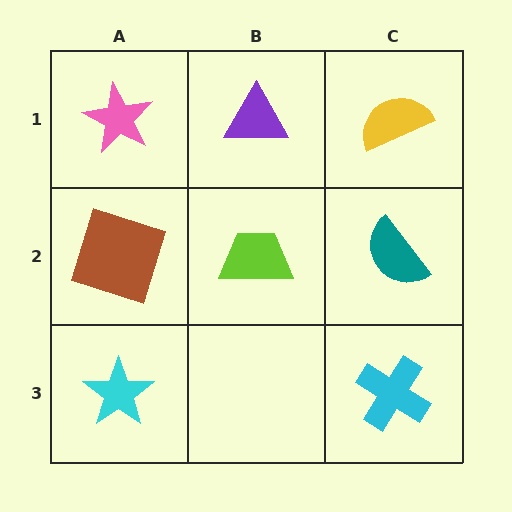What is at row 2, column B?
A lime trapezoid.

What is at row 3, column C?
A cyan cross.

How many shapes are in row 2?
3 shapes.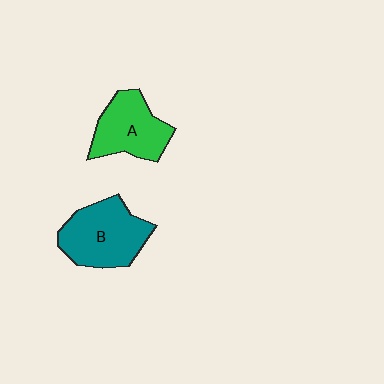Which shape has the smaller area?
Shape A (green).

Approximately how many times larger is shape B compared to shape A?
Approximately 1.2 times.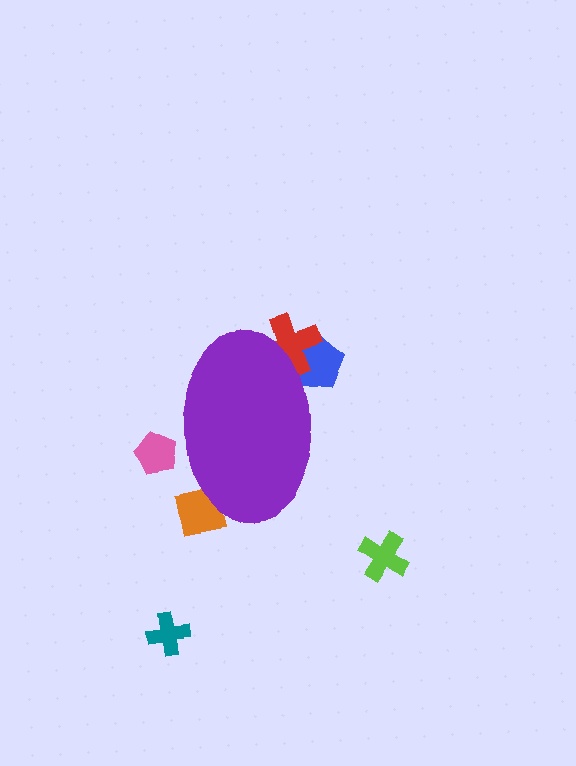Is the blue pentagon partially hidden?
Yes, the blue pentagon is partially hidden behind the purple ellipse.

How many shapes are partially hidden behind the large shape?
4 shapes are partially hidden.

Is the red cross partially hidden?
Yes, the red cross is partially hidden behind the purple ellipse.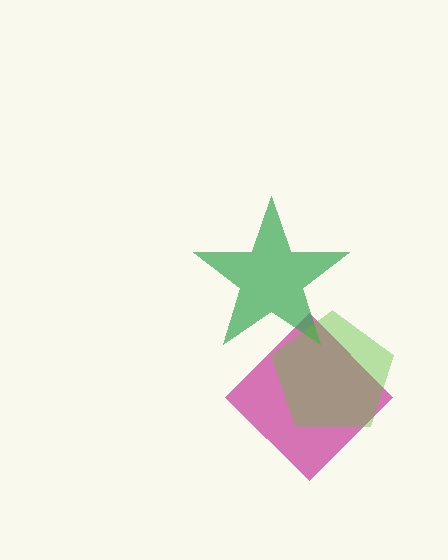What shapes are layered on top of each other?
The layered shapes are: a magenta diamond, a green star, a lime pentagon.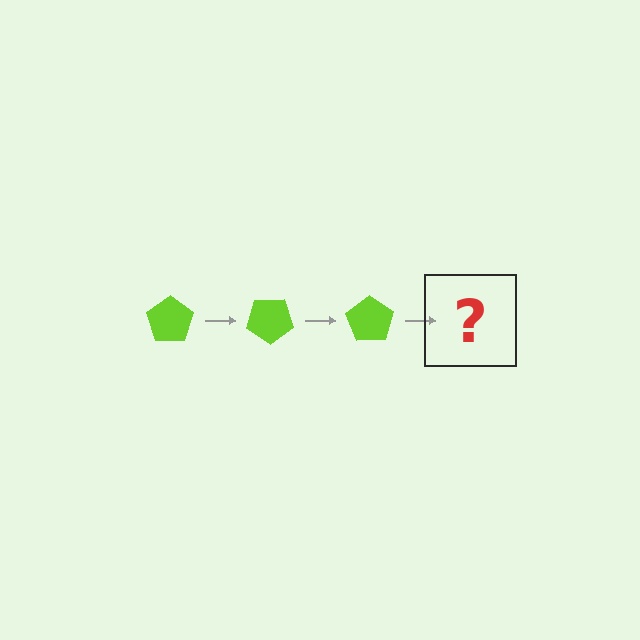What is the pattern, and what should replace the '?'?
The pattern is that the pentagon rotates 35 degrees each step. The '?' should be a lime pentagon rotated 105 degrees.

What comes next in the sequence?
The next element should be a lime pentagon rotated 105 degrees.